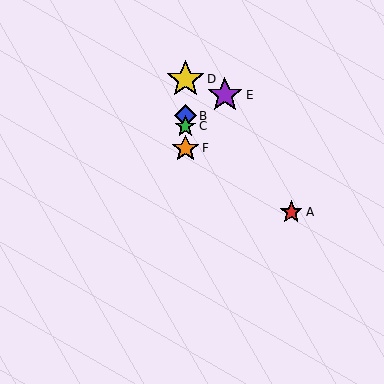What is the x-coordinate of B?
Object B is at x≈185.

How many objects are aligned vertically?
4 objects (B, C, D, F) are aligned vertically.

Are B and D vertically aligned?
Yes, both are at x≈185.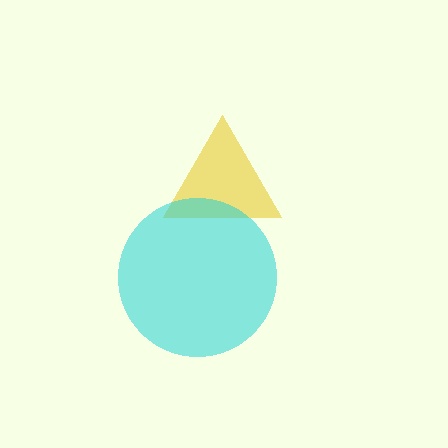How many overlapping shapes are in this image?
There are 2 overlapping shapes in the image.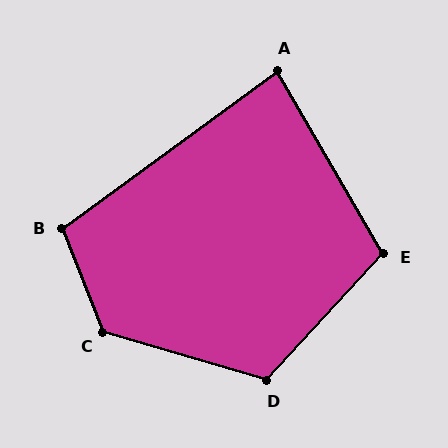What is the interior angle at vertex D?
Approximately 116 degrees (obtuse).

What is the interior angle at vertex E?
Approximately 107 degrees (obtuse).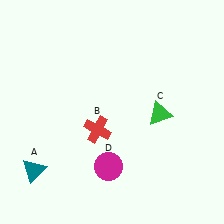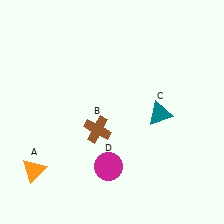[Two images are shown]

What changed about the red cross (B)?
In Image 1, B is red. In Image 2, it changed to brown.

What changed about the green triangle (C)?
In Image 1, C is green. In Image 2, it changed to teal.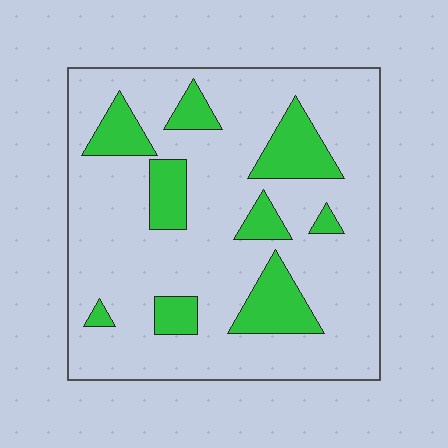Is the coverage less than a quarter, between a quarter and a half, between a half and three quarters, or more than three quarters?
Less than a quarter.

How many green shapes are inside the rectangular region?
9.